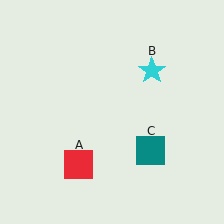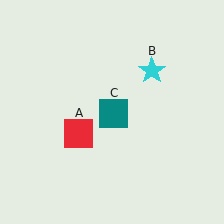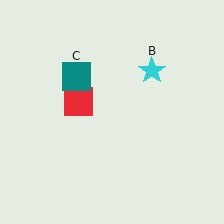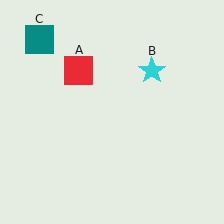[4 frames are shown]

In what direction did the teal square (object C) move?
The teal square (object C) moved up and to the left.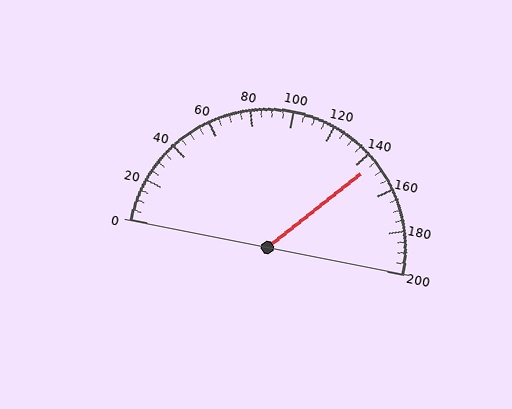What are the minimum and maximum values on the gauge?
The gauge ranges from 0 to 200.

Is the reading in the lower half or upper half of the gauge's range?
The reading is in the upper half of the range (0 to 200).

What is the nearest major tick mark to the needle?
The nearest major tick mark is 140.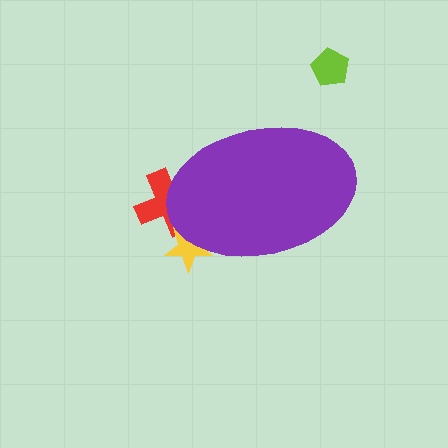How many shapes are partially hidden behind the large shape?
2 shapes are partially hidden.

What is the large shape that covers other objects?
A purple ellipse.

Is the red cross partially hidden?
Yes, the red cross is partially hidden behind the purple ellipse.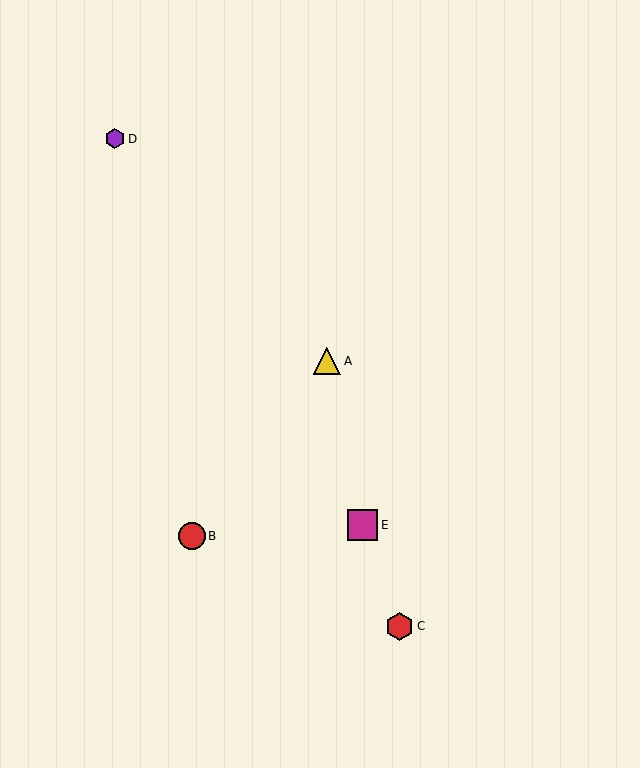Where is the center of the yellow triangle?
The center of the yellow triangle is at (327, 361).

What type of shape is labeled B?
Shape B is a red circle.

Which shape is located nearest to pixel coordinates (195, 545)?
The red circle (labeled B) at (192, 536) is nearest to that location.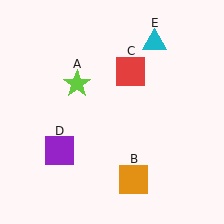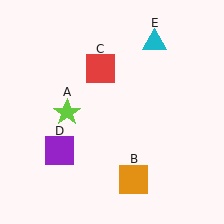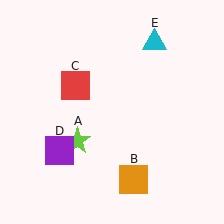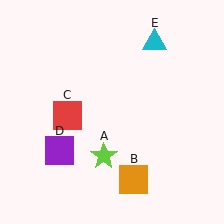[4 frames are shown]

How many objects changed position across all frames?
2 objects changed position: lime star (object A), red square (object C).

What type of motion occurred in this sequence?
The lime star (object A), red square (object C) rotated counterclockwise around the center of the scene.